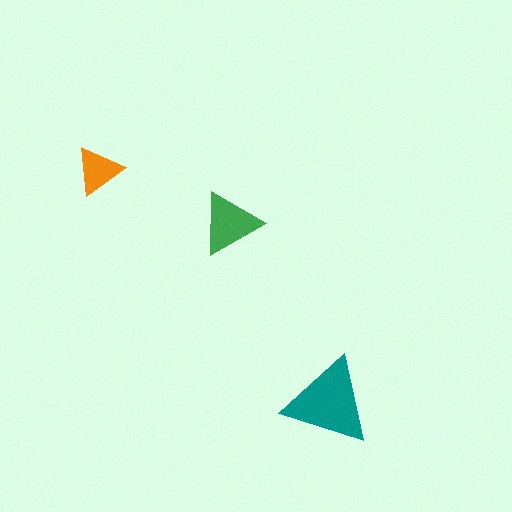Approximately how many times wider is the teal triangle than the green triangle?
About 1.5 times wider.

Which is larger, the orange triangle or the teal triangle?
The teal one.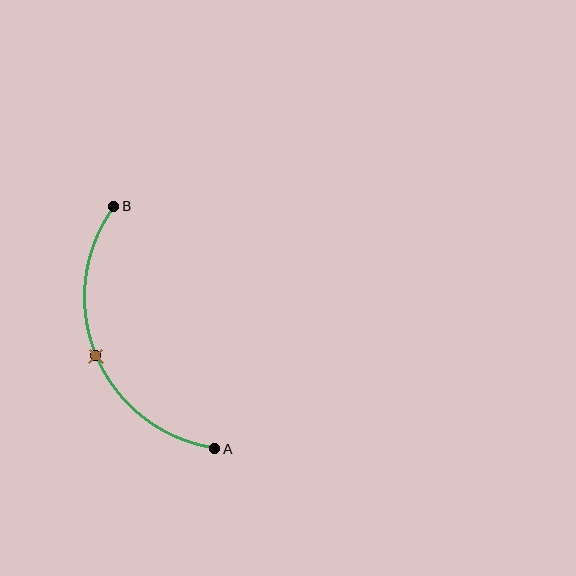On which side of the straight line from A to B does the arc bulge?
The arc bulges to the left of the straight line connecting A and B.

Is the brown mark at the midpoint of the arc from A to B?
Yes. The brown mark lies on the arc at equal arc-length from both A and B — it is the arc midpoint.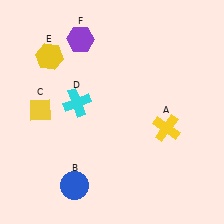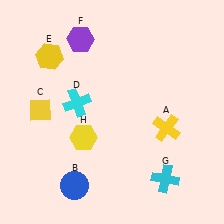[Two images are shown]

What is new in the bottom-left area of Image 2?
A yellow hexagon (H) was added in the bottom-left area of Image 2.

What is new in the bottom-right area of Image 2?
A cyan cross (G) was added in the bottom-right area of Image 2.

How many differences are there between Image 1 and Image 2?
There are 2 differences between the two images.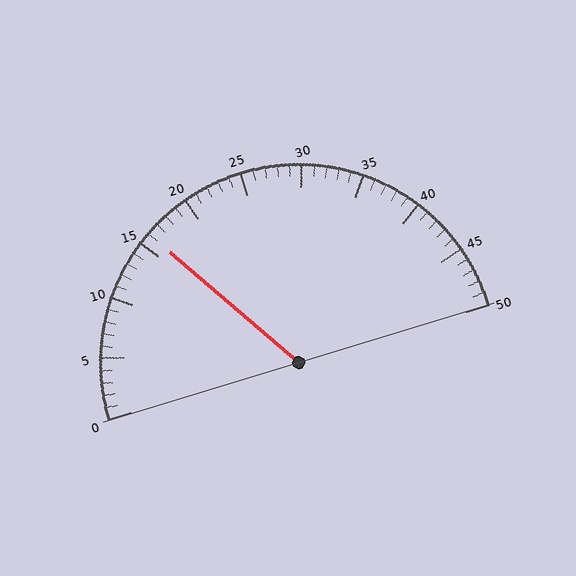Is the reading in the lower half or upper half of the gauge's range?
The reading is in the lower half of the range (0 to 50).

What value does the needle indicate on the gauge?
The needle indicates approximately 16.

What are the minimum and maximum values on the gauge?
The gauge ranges from 0 to 50.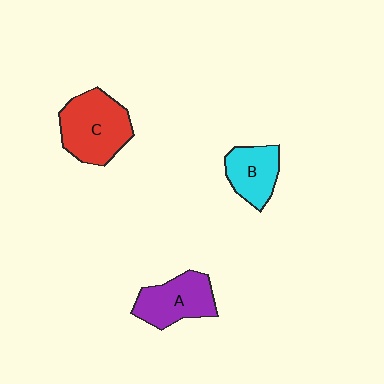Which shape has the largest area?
Shape C (red).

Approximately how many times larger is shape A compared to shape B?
Approximately 1.2 times.